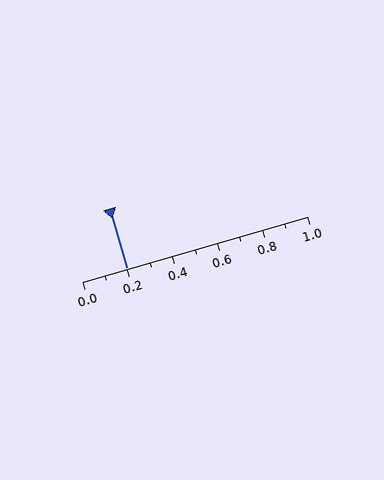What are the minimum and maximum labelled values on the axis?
The axis runs from 0.0 to 1.0.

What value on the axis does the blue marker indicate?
The marker indicates approximately 0.2.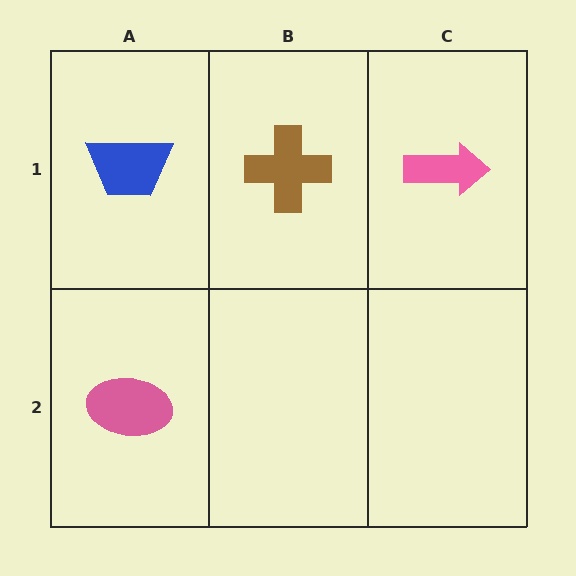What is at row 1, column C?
A pink arrow.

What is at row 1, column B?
A brown cross.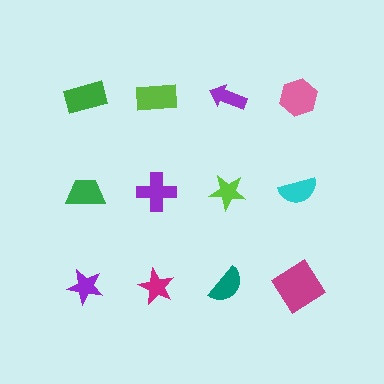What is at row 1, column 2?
A lime rectangle.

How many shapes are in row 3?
4 shapes.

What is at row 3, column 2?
A magenta star.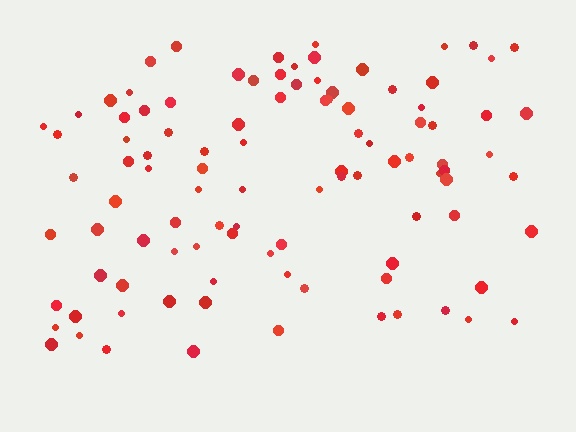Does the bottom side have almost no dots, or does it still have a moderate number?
Still a moderate number, just noticeably fewer than the top.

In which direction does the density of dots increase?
From bottom to top, with the top side densest.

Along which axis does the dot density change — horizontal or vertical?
Vertical.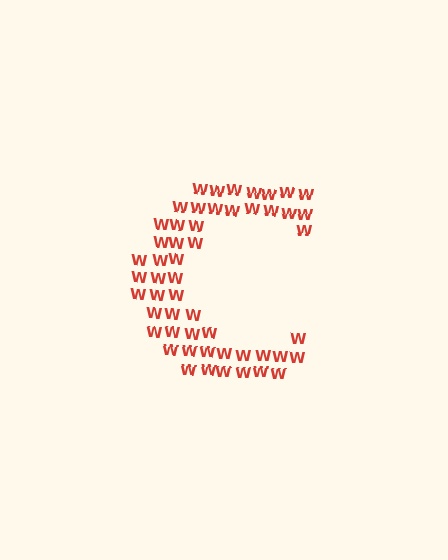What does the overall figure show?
The overall figure shows the letter C.